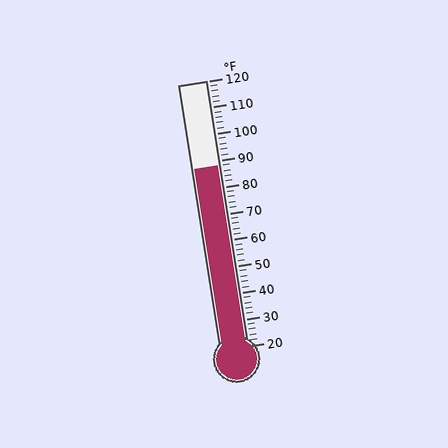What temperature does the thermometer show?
The thermometer shows approximately 88°F.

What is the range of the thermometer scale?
The thermometer scale ranges from 20°F to 120°F.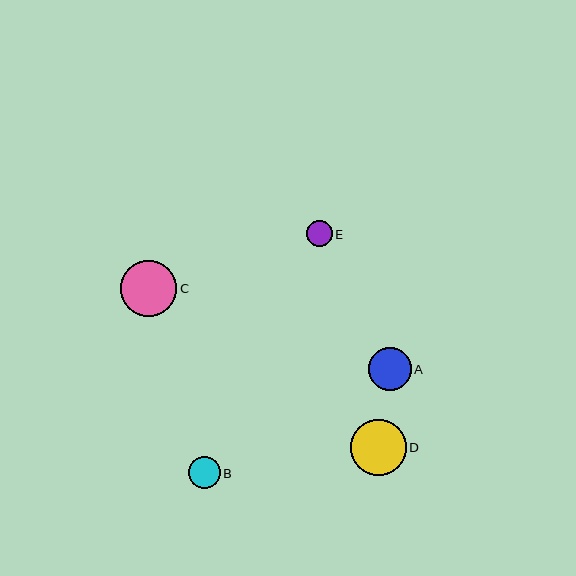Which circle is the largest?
Circle D is the largest with a size of approximately 56 pixels.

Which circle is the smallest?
Circle E is the smallest with a size of approximately 26 pixels.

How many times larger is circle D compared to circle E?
Circle D is approximately 2.2 times the size of circle E.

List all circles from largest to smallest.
From largest to smallest: D, C, A, B, E.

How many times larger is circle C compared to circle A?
Circle C is approximately 1.3 times the size of circle A.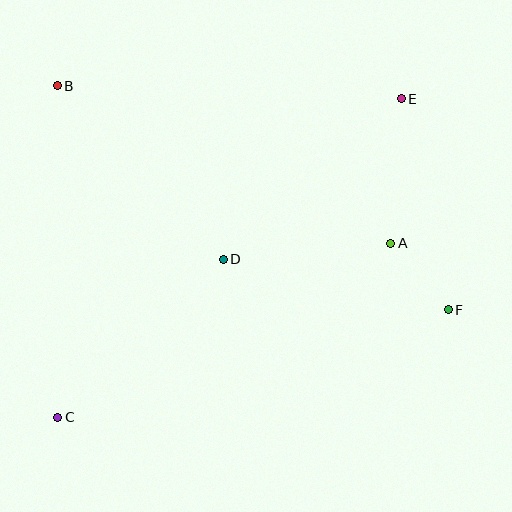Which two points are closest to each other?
Points A and F are closest to each other.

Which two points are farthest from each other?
Points C and E are farthest from each other.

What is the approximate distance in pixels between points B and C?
The distance between B and C is approximately 332 pixels.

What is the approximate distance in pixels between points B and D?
The distance between B and D is approximately 240 pixels.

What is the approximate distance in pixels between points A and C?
The distance between A and C is approximately 376 pixels.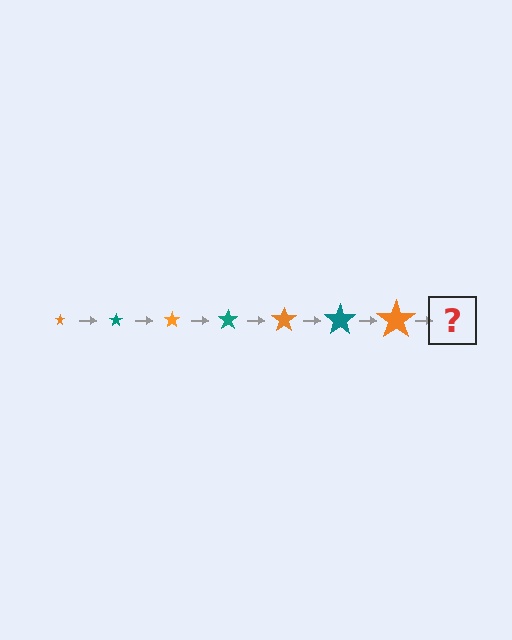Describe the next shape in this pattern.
It should be a teal star, larger than the previous one.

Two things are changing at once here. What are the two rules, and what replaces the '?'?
The two rules are that the star grows larger each step and the color cycles through orange and teal. The '?' should be a teal star, larger than the previous one.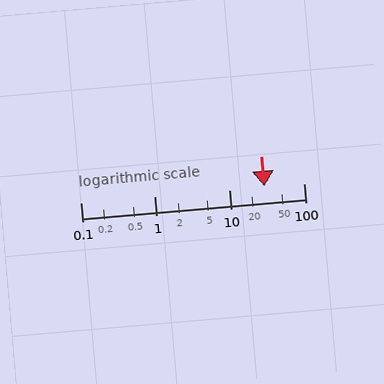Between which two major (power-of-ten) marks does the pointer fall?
The pointer is between 10 and 100.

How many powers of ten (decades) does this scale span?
The scale spans 3 decades, from 0.1 to 100.